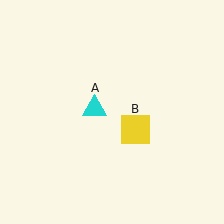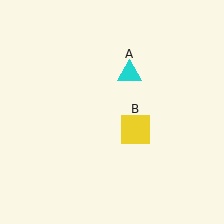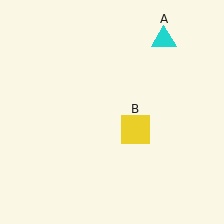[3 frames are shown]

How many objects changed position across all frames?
1 object changed position: cyan triangle (object A).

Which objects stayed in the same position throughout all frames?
Yellow square (object B) remained stationary.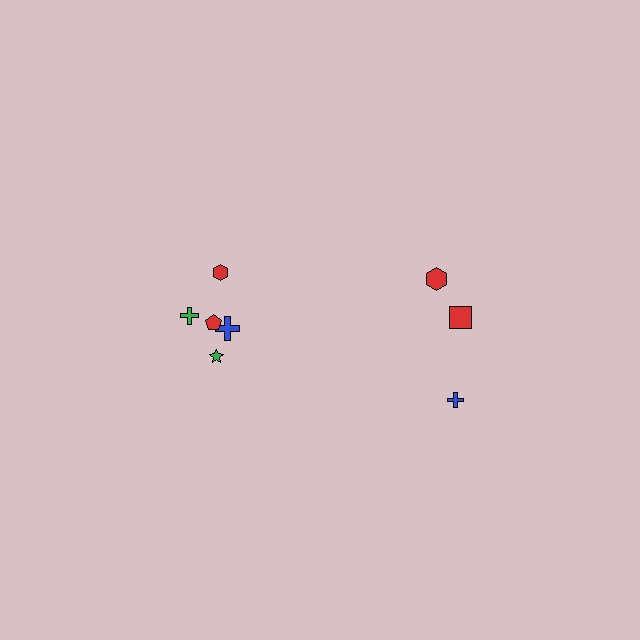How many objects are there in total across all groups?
There are 8 objects.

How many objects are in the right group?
There are 3 objects.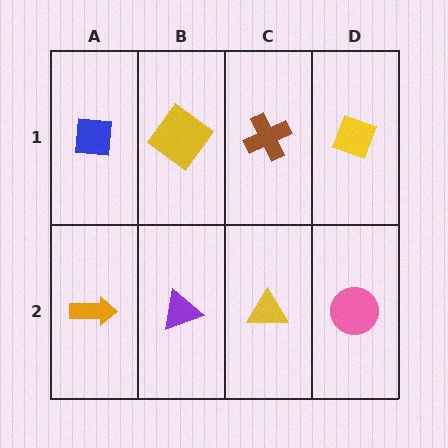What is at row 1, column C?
A brown cross.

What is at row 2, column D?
A pink circle.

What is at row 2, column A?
An orange arrow.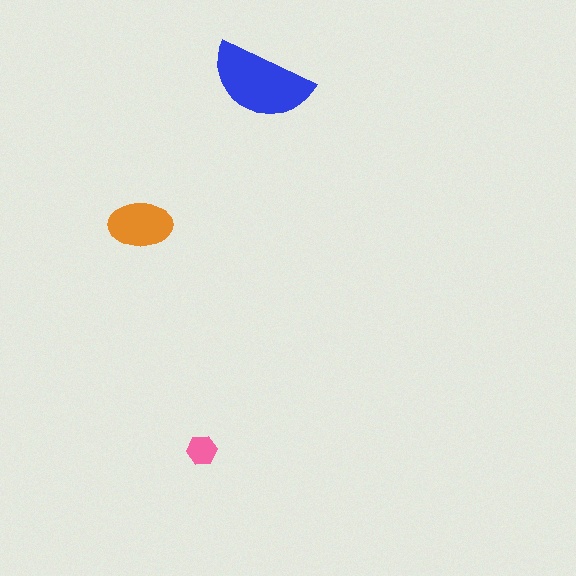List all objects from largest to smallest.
The blue semicircle, the orange ellipse, the pink hexagon.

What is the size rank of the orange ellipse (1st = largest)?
2nd.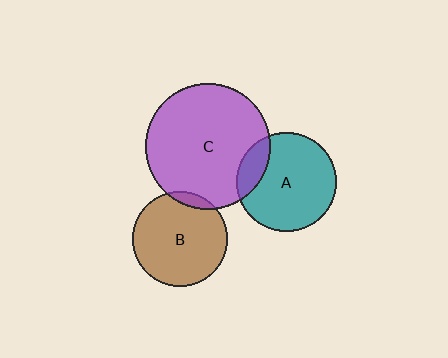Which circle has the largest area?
Circle C (purple).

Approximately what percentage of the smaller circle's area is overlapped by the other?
Approximately 5%.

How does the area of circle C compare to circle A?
Approximately 1.6 times.